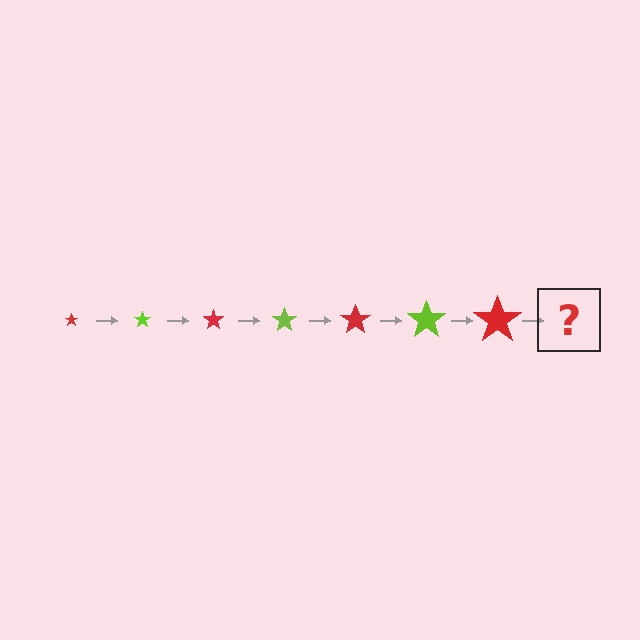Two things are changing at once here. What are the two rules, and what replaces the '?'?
The two rules are that the star grows larger each step and the color cycles through red and lime. The '?' should be a lime star, larger than the previous one.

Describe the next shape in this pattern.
It should be a lime star, larger than the previous one.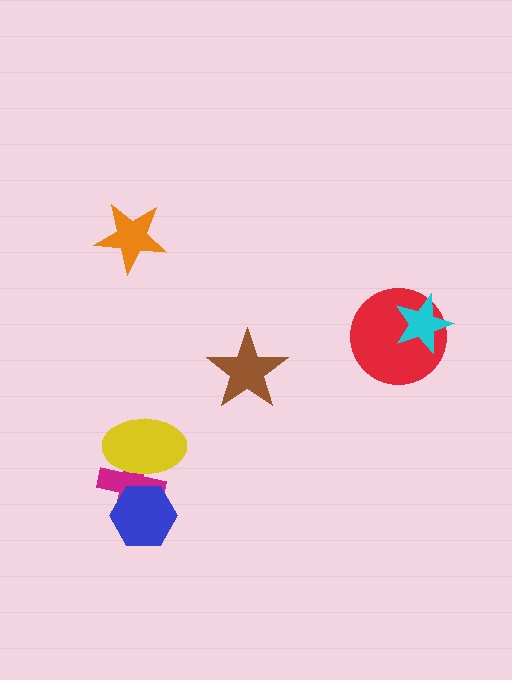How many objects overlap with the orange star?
0 objects overlap with the orange star.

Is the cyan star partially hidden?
No, no other shape covers it.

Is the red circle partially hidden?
Yes, it is partially covered by another shape.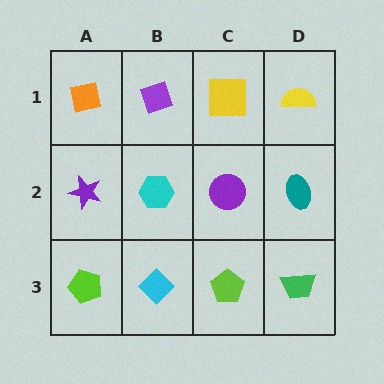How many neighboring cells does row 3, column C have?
3.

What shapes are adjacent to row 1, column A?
A purple star (row 2, column A), a purple diamond (row 1, column B).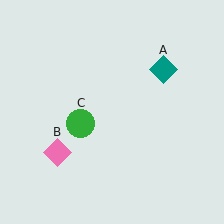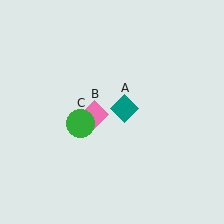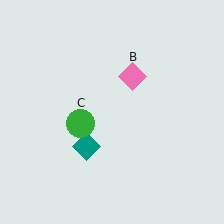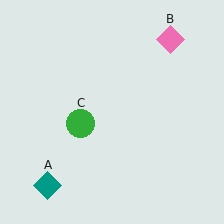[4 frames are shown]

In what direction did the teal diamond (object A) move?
The teal diamond (object A) moved down and to the left.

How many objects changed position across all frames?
2 objects changed position: teal diamond (object A), pink diamond (object B).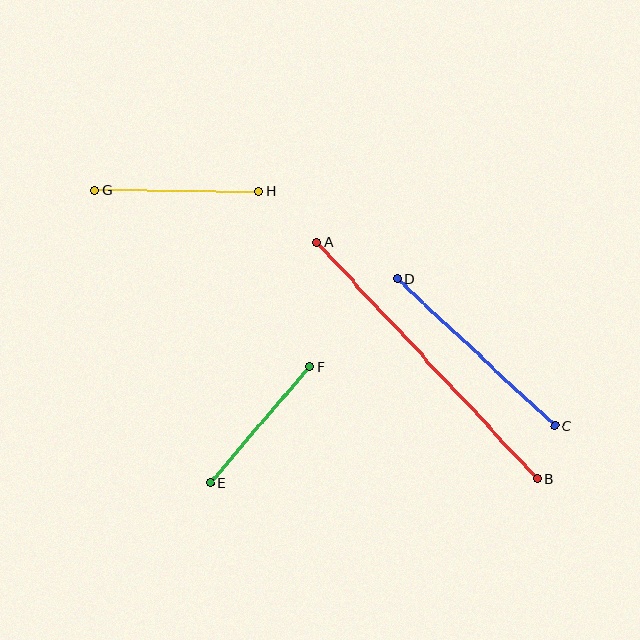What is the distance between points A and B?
The distance is approximately 323 pixels.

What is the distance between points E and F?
The distance is approximately 153 pixels.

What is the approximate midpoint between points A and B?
The midpoint is at approximately (427, 360) pixels.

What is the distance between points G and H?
The distance is approximately 164 pixels.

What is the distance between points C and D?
The distance is approximately 215 pixels.